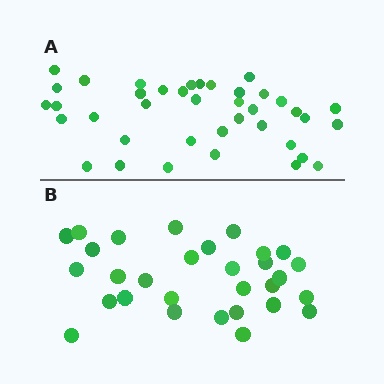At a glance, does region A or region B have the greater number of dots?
Region A (the top region) has more dots.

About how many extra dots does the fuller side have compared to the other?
Region A has roughly 8 or so more dots than region B.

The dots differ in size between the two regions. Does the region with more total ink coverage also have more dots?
No. Region B has more total ink coverage because its dots are larger, but region A actually contains more individual dots. Total area can be misleading — the number of items is what matters here.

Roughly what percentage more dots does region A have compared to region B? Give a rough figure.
About 30% more.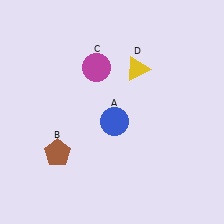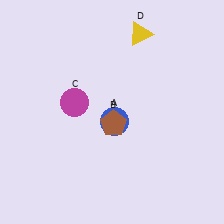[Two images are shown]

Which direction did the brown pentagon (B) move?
The brown pentagon (B) moved right.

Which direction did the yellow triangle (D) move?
The yellow triangle (D) moved up.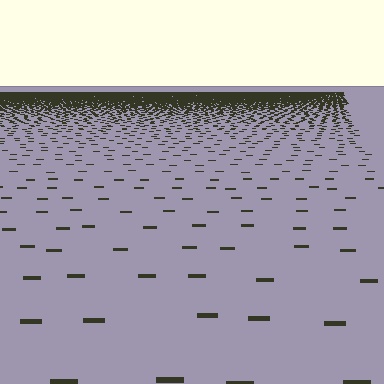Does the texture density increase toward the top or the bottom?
Density increases toward the top.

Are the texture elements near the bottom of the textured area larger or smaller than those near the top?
Larger. Near the bottom, elements are closer to the viewer and appear at a bigger on-screen size.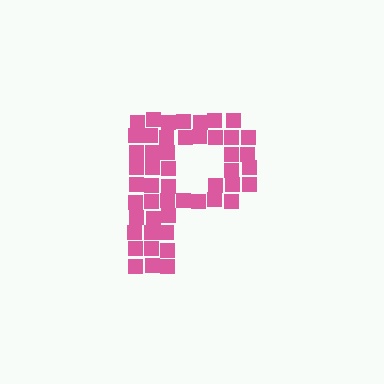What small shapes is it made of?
It is made of small squares.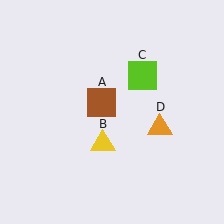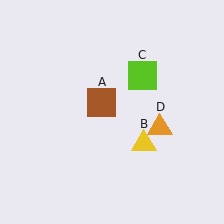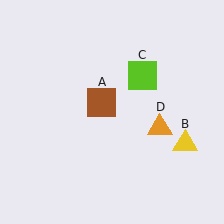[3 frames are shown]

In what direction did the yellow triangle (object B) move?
The yellow triangle (object B) moved right.